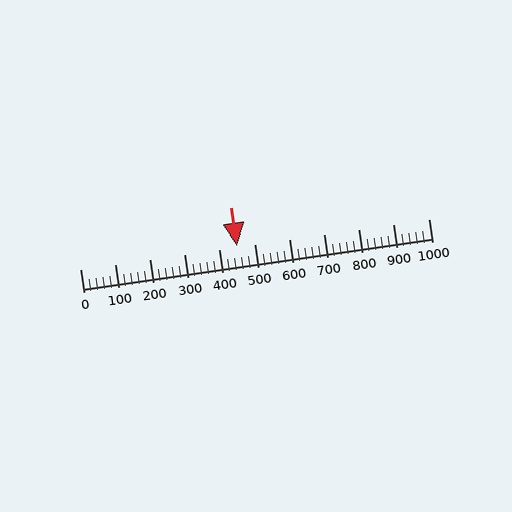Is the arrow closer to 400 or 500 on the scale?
The arrow is closer to 400.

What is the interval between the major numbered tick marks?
The major tick marks are spaced 100 units apart.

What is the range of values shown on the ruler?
The ruler shows values from 0 to 1000.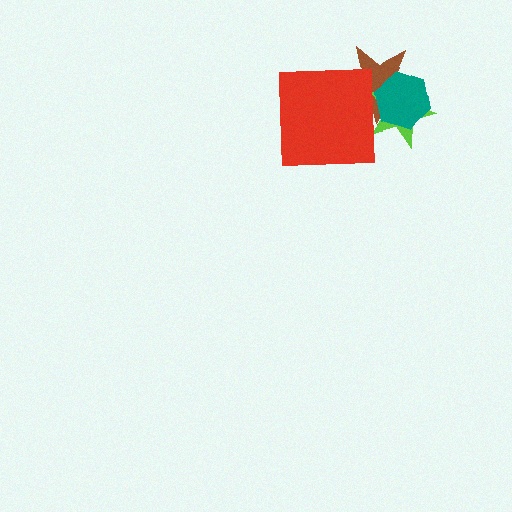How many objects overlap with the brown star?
3 objects overlap with the brown star.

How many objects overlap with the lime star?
3 objects overlap with the lime star.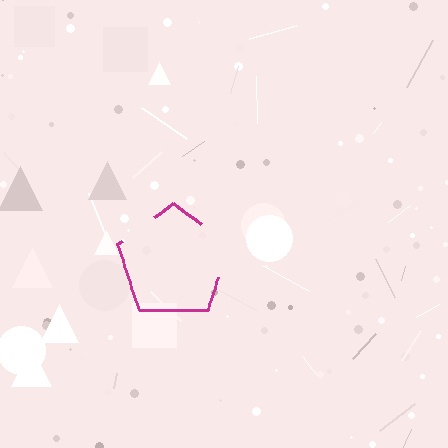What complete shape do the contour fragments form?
The contour fragments form a pentagon.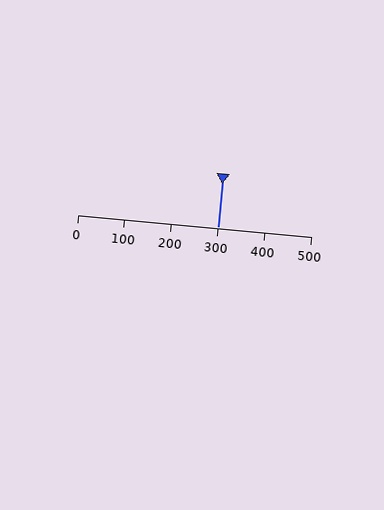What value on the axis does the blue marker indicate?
The marker indicates approximately 300.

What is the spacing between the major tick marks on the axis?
The major ticks are spaced 100 apart.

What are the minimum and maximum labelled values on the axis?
The axis runs from 0 to 500.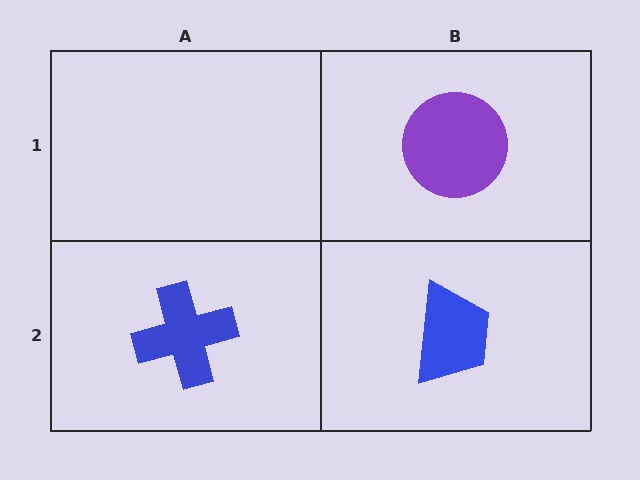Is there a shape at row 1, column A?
No, that cell is empty.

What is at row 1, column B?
A purple circle.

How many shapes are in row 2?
2 shapes.